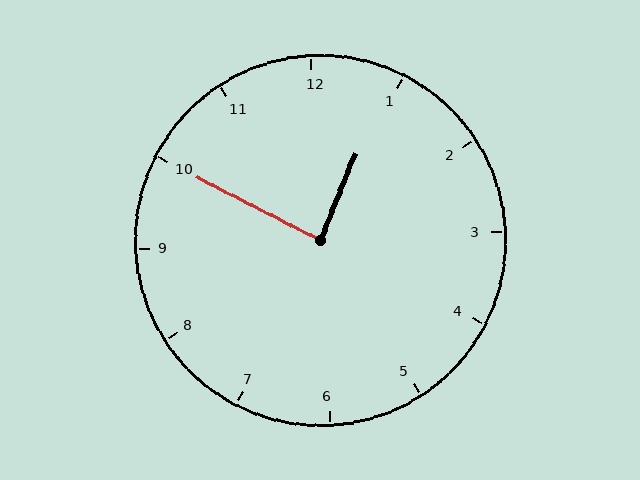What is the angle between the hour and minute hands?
Approximately 85 degrees.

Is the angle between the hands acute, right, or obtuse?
It is right.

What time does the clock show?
12:50.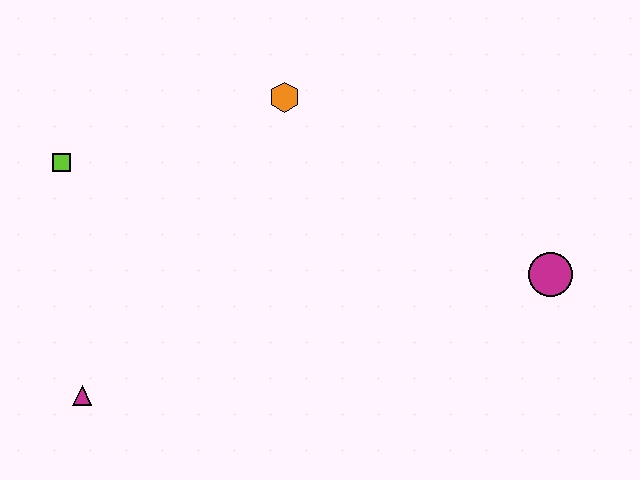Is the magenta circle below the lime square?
Yes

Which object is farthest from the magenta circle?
The lime square is farthest from the magenta circle.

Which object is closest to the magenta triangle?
The lime square is closest to the magenta triangle.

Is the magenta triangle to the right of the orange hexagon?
No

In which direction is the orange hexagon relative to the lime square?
The orange hexagon is to the right of the lime square.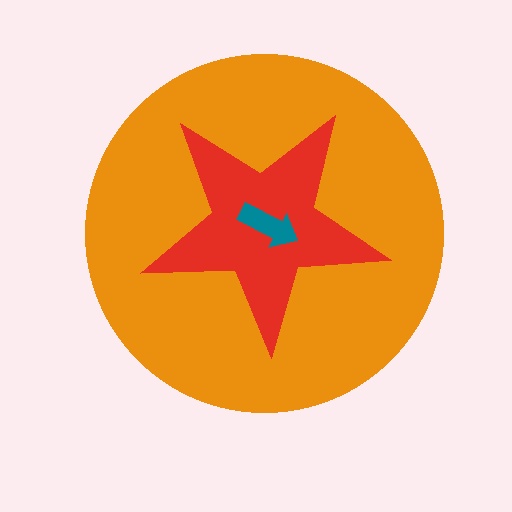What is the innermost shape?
The teal arrow.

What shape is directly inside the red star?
The teal arrow.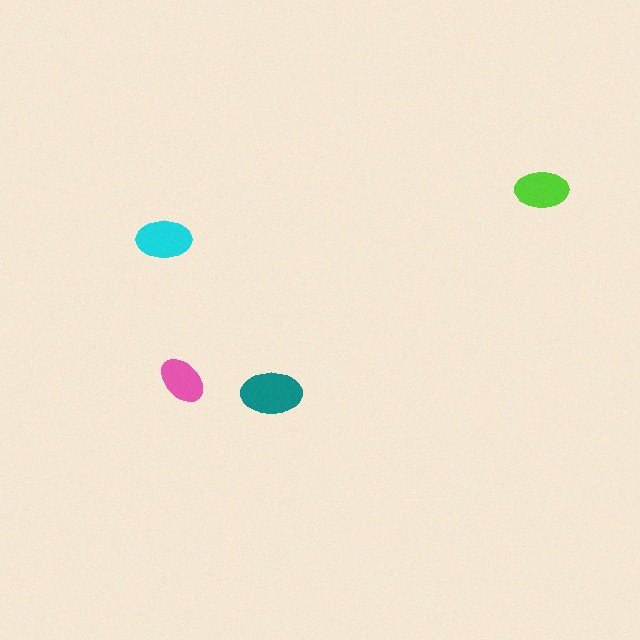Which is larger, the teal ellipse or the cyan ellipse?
The teal one.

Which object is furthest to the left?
The cyan ellipse is leftmost.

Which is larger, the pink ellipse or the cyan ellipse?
The cyan one.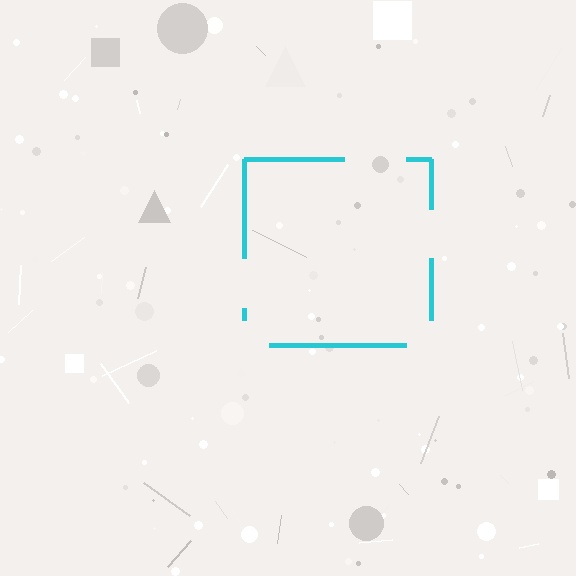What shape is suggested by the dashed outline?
The dashed outline suggests a square.